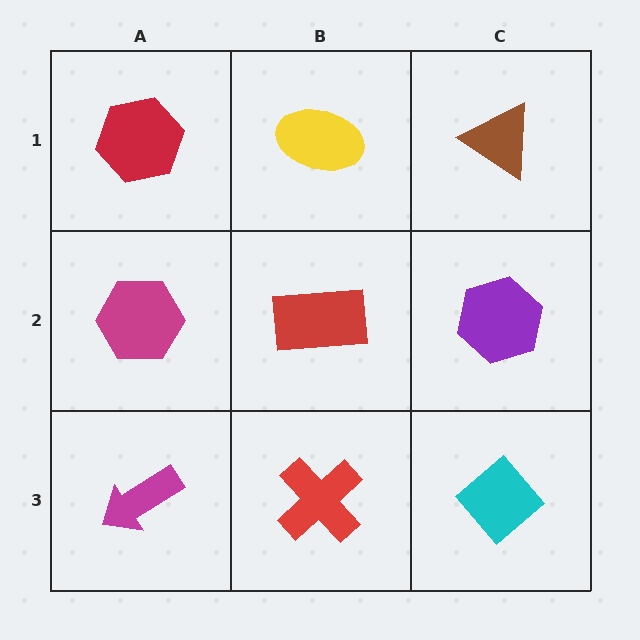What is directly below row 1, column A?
A magenta hexagon.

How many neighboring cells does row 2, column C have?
3.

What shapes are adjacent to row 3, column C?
A purple hexagon (row 2, column C), a red cross (row 3, column B).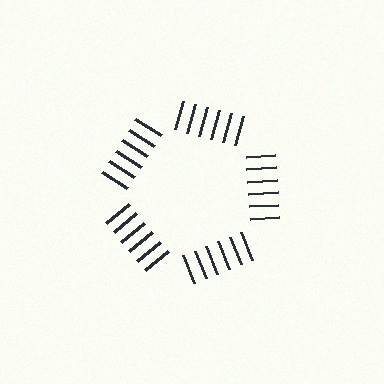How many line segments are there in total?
30 — 6 along each of the 5 edges.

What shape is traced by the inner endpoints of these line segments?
An illusory pentagon — the line segments terminate on its edges but no continuous stroke is drawn.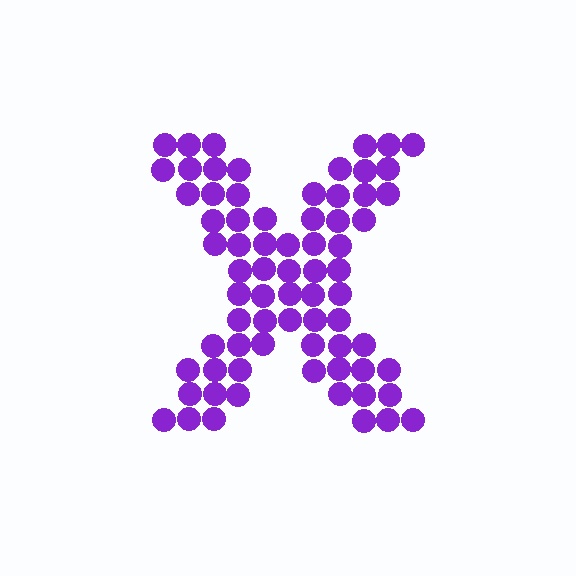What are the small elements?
The small elements are circles.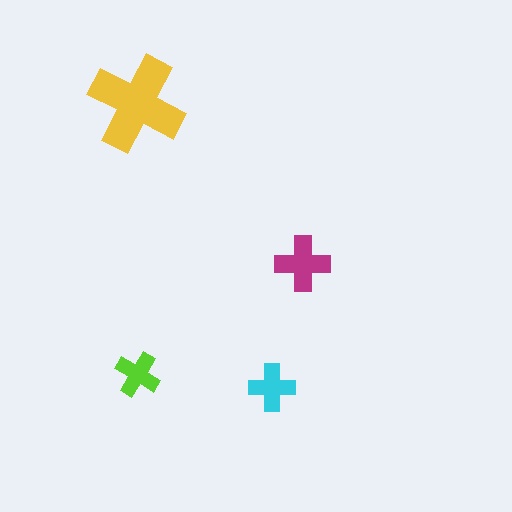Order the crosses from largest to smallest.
the yellow one, the magenta one, the cyan one, the lime one.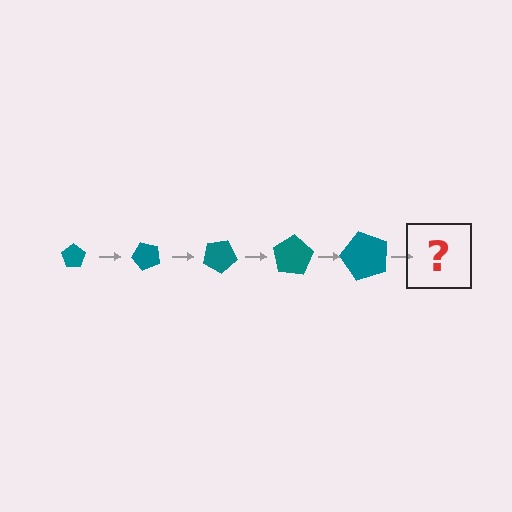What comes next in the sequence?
The next element should be a pentagon, larger than the previous one and rotated 250 degrees from the start.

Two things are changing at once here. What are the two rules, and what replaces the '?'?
The two rules are that the pentagon grows larger each step and it rotates 50 degrees each step. The '?' should be a pentagon, larger than the previous one and rotated 250 degrees from the start.